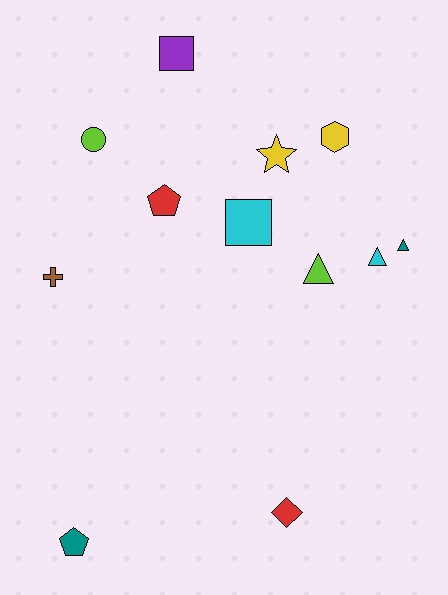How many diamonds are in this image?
There is 1 diamond.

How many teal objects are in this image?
There are 2 teal objects.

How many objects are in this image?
There are 12 objects.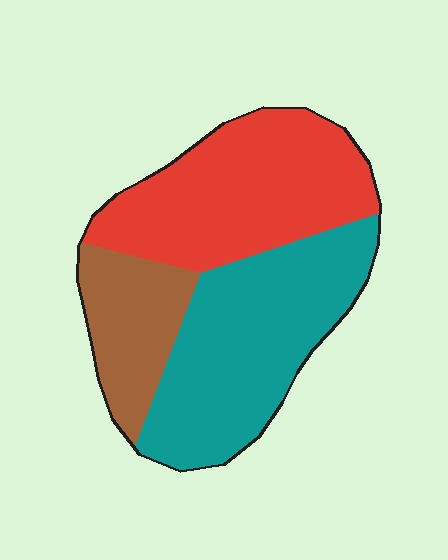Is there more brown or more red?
Red.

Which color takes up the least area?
Brown, at roughly 20%.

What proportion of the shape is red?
Red takes up about two fifths (2/5) of the shape.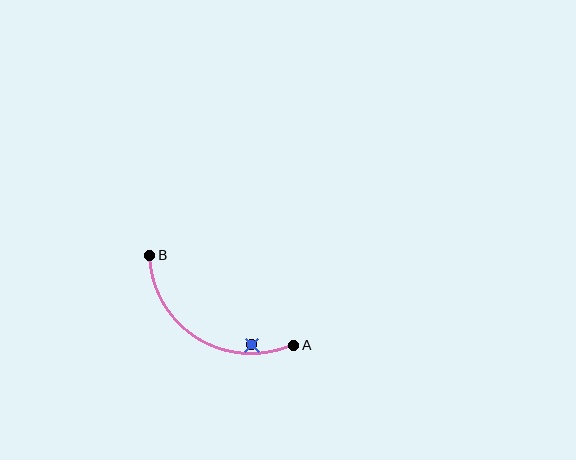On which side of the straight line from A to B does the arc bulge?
The arc bulges below the straight line connecting A and B.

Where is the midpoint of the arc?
The arc midpoint is the point on the curve farthest from the straight line joining A and B. It sits below that line.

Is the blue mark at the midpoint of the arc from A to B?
No — the blue mark does not lie on the arc at all. It sits slightly inside the curve.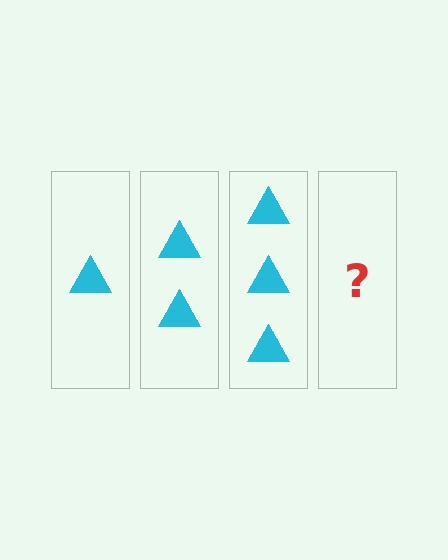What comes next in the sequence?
The next element should be 4 triangles.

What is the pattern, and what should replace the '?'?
The pattern is that each step adds one more triangle. The '?' should be 4 triangles.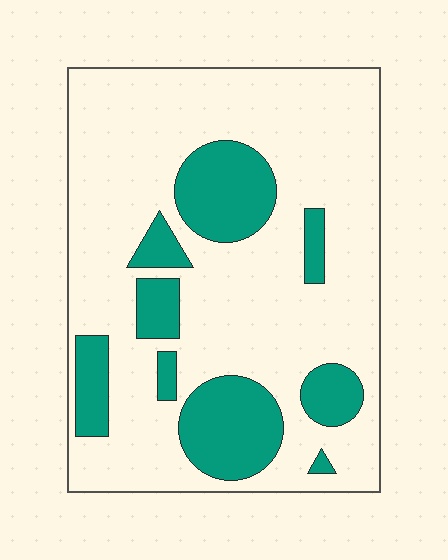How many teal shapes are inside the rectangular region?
9.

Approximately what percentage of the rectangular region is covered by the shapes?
Approximately 25%.